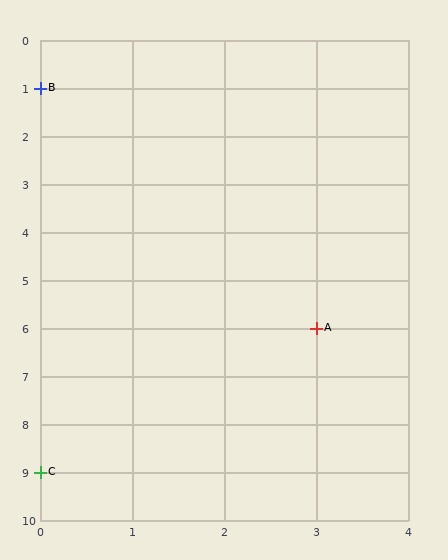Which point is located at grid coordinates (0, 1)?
Point B is at (0, 1).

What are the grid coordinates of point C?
Point C is at grid coordinates (0, 9).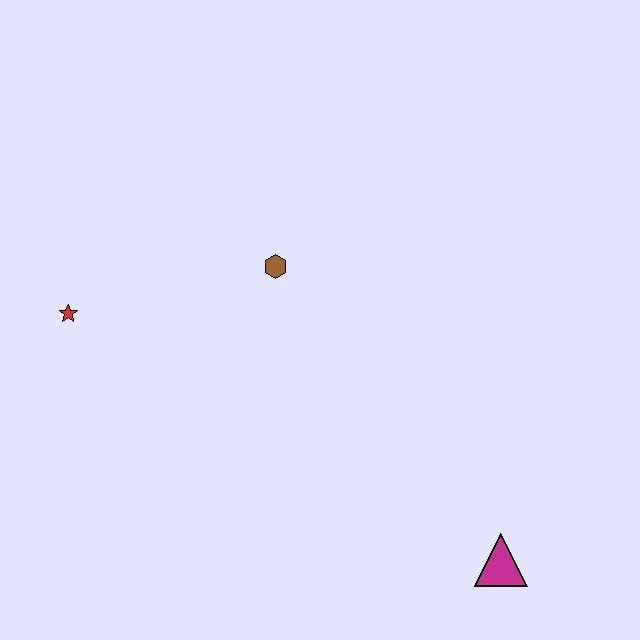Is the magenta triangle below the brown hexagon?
Yes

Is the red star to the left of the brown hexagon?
Yes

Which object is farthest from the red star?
The magenta triangle is farthest from the red star.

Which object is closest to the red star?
The brown hexagon is closest to the red star.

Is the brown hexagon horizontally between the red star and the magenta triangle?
Yes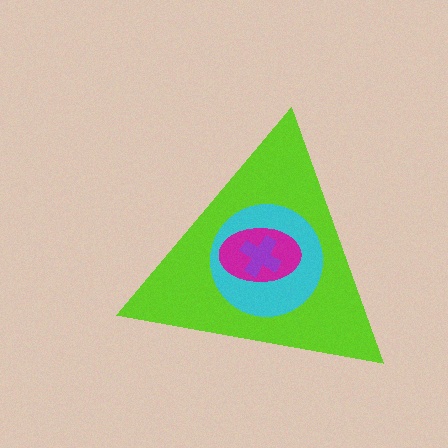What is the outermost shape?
The lime triangle.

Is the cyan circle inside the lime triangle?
Yes.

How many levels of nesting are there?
4.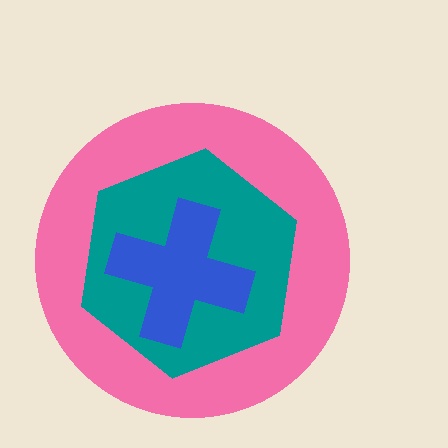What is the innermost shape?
The blue cross.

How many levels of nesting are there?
3.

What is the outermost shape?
The pink circle.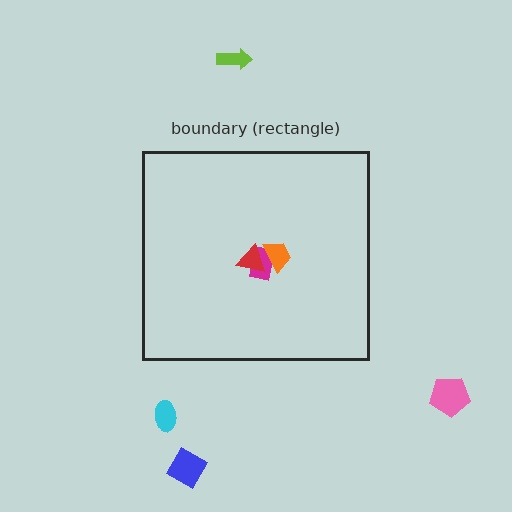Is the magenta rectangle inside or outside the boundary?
Inside.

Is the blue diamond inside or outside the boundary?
Outside.